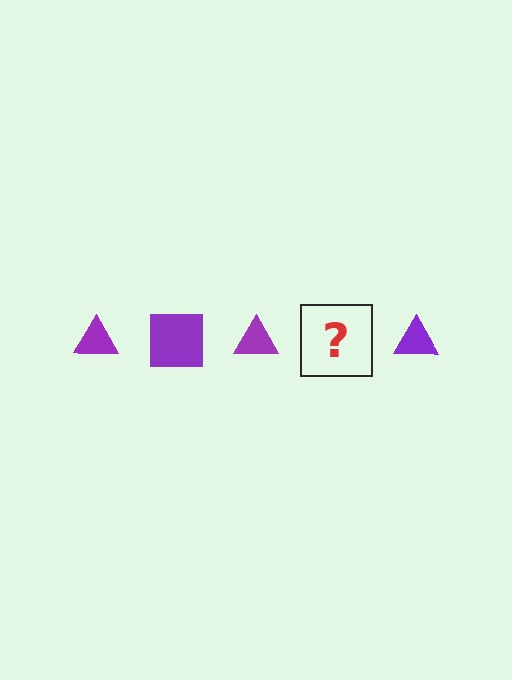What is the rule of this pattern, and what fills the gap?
The rule is that the pattern cycles through triangle, square shapes in purple. The gap should be filled with a purple square.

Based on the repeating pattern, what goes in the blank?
The blank should be a purple square.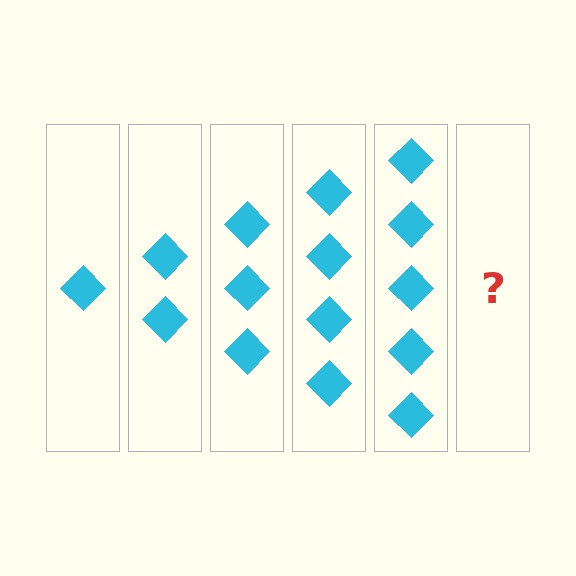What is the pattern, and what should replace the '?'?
The pattern is that each step adds one more diamond. The '?' should be 6 diamonds.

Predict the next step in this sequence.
The next step is 6 diamonds.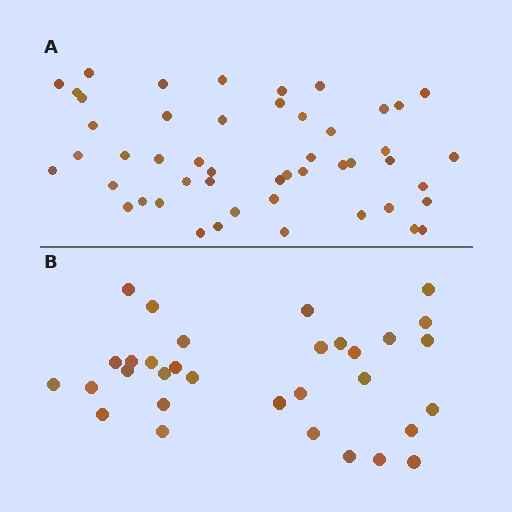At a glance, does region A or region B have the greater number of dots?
Region A (the top region) has more dots.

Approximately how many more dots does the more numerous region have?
Region A has approximately 15 more dots than region B.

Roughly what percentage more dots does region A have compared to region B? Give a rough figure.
About 55% more.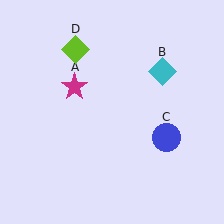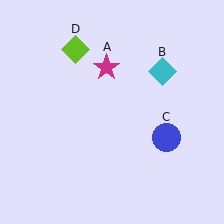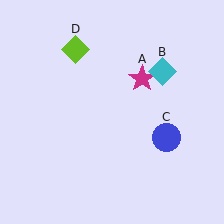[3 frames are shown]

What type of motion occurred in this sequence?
The magenta star (object A) rotated clockwise around the center of the scene.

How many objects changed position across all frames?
1 object changed position: magenta star (object A).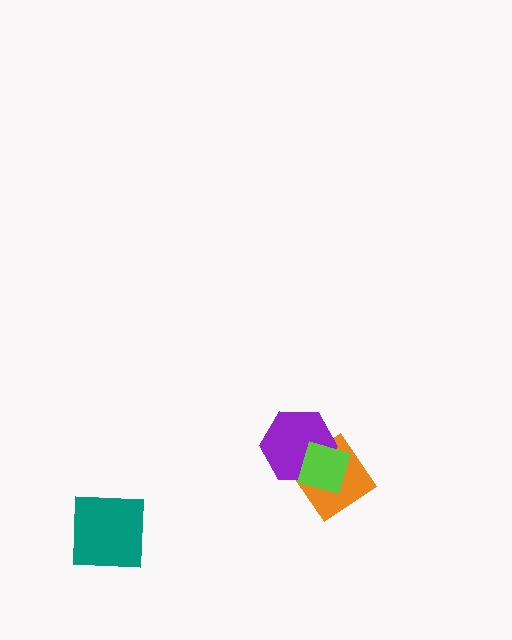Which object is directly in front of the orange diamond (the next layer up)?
The purple hexagon is directly in front of the orange diamond.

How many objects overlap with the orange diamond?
2 objects overlap with the orange diamond.